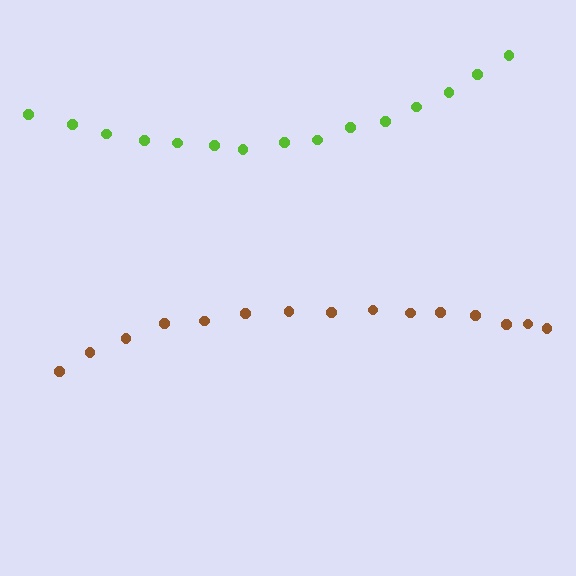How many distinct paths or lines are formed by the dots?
There are 2 distinct paths.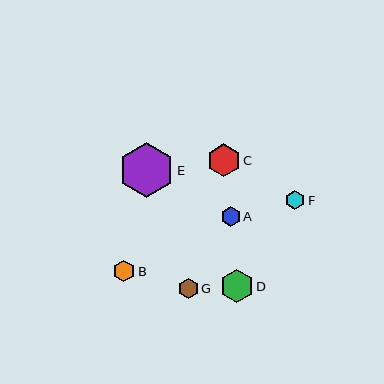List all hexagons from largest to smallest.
From largest to smallest: E, D, C, B, G, A, F.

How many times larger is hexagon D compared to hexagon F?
Hexagon D is approximately 1.8 times the size of hexagon F.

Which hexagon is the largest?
Hexagon E is the largest with a size of approximately 55 pixels.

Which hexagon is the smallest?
Hexagon F is the smallest with a size of approximately 19 pixels.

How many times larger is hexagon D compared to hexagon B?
Hexagon D is approximately 1.5 times the size of hexagon B.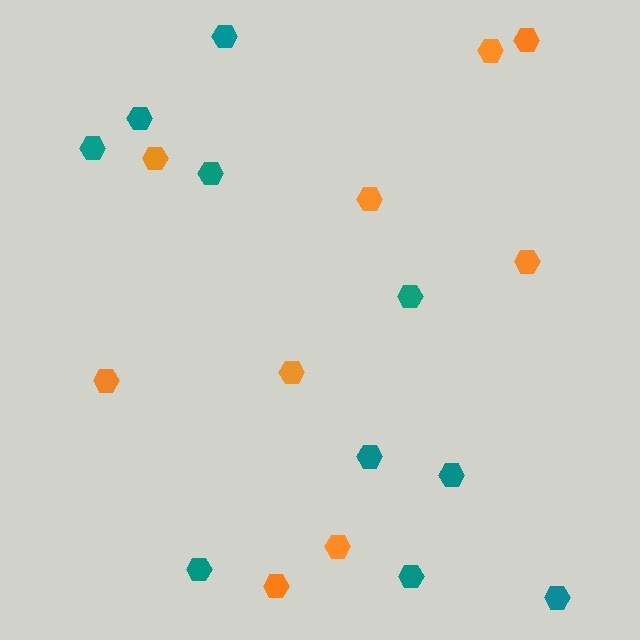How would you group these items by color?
There are 2 groups: one group of orange hexagons (9) and one group of teal hexagons (10).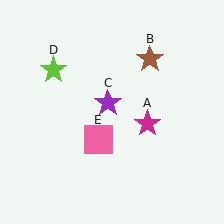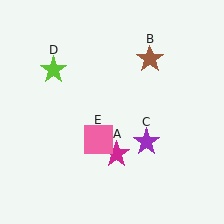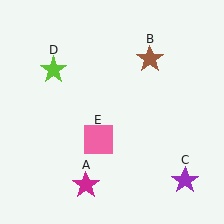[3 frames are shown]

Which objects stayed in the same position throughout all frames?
Brown star (object B) and lime star (object D) and pink square (object E) remained stationary.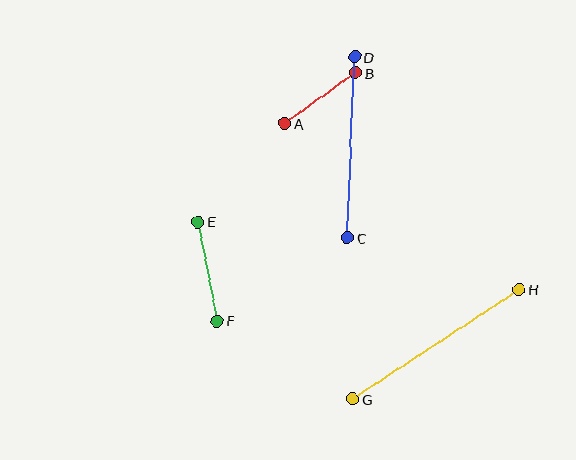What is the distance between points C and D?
The distance is approximately 181 pixels.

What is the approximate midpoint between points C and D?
The midpoint is at approximately (351, 147) pixels.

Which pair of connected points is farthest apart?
Points G and H are farthest apart.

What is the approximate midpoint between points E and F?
The midpoint is at approximately (208, 271) pixels.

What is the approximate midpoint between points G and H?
The midpoint is at approximately (436, 344) pixels.